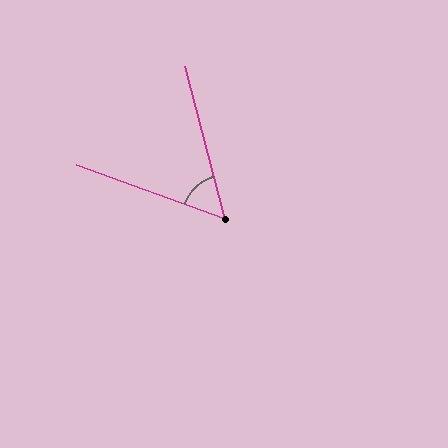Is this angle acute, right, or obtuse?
It is acute.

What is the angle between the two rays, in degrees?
Approximately 55 degrees.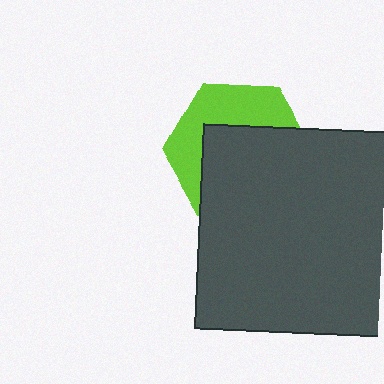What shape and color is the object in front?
The object in front is a dark gray square.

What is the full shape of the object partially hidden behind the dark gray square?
The partially hidden object is a lime hexagon.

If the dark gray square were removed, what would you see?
You would see the complete lime hexagon.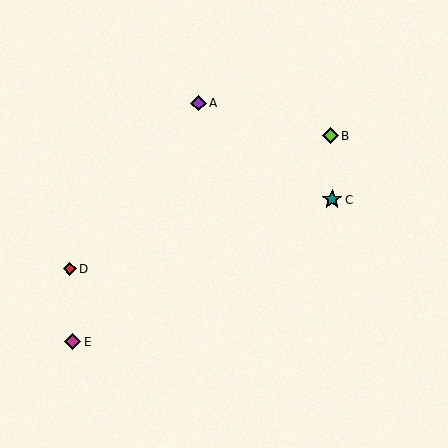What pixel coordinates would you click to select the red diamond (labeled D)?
Click at (70, 269) to select the red diamond D.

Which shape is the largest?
The teal star (labeled C) is the largest.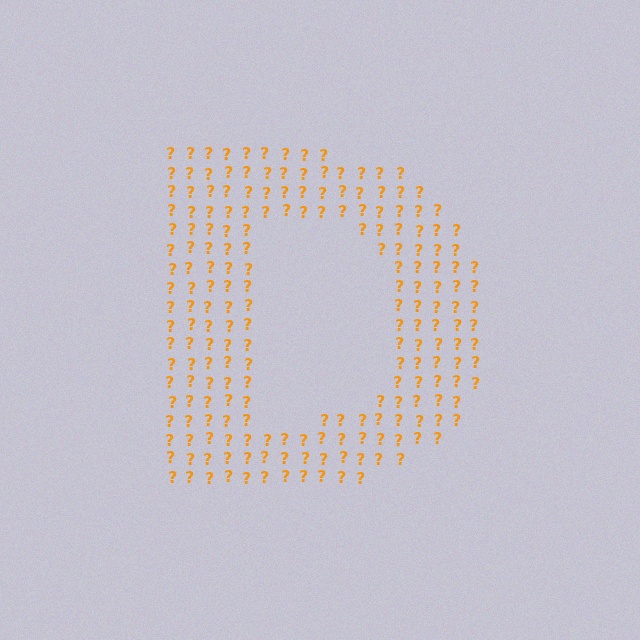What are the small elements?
The small elements are question marks.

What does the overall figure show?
The overall figure shows the letter D.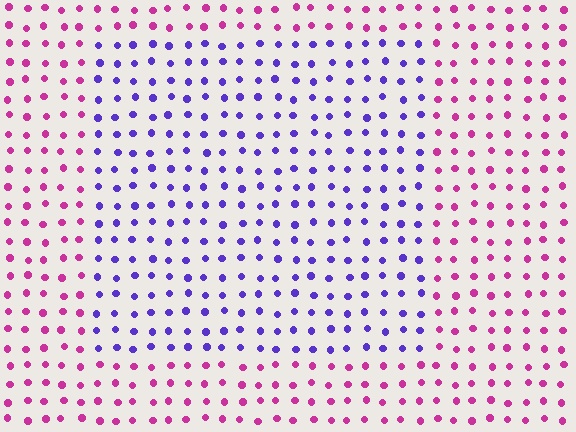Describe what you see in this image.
The image is filled with small magenta elements in a uniform arrangement. A rectangle-shaped region is visible where the elements are tinted to a slightly different hue, forming a subtle color boundary.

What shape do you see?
I see a rectangle.